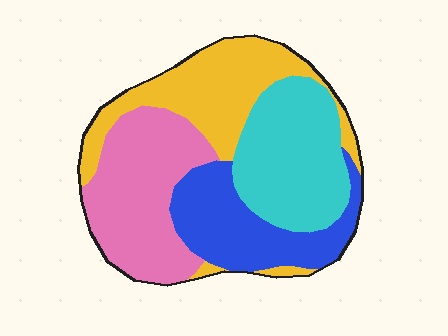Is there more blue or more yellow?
Yellow.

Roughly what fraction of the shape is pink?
Pink covers 28% of the shape.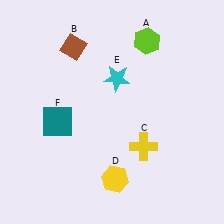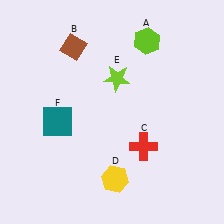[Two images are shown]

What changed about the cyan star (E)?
In Image 1, E is cyan. In Image 2, it changed to lime.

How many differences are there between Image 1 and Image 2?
There are 2 differences between the two images.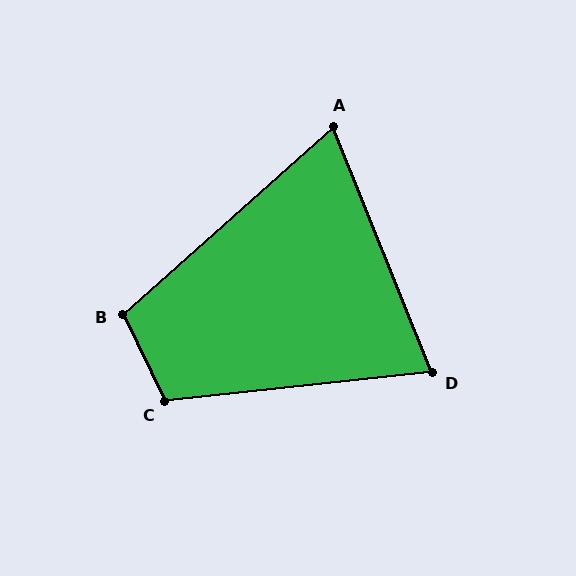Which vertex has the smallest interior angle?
A, at approximately 70 degrees.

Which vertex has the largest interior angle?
C, at approximately 110 degrees.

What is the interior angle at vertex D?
Approximately 74 degrees (acute).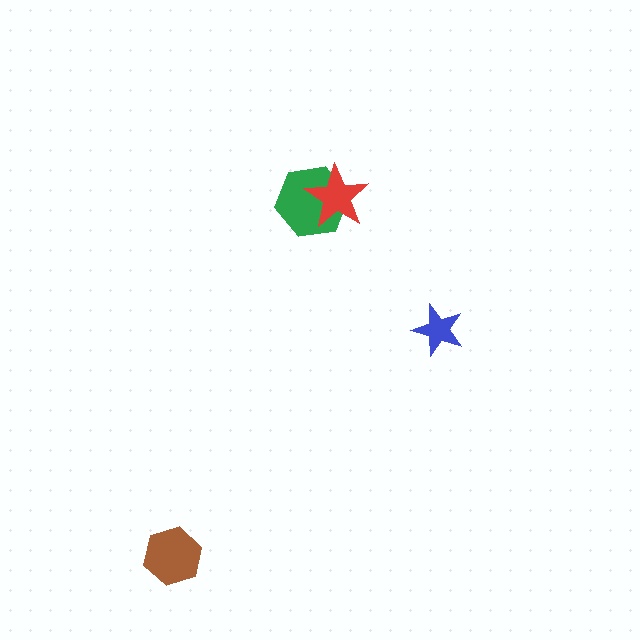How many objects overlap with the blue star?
0 objects overlap with the blue star.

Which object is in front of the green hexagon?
The red star is in front of the green hexagon.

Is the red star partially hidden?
No, no other shape covers it.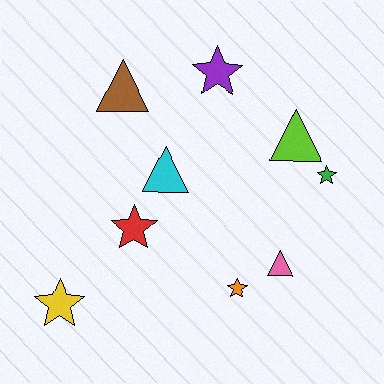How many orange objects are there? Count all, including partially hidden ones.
There is 1 orange object.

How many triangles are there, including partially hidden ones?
There are 4 triangles.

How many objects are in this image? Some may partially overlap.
There are 9 objects.